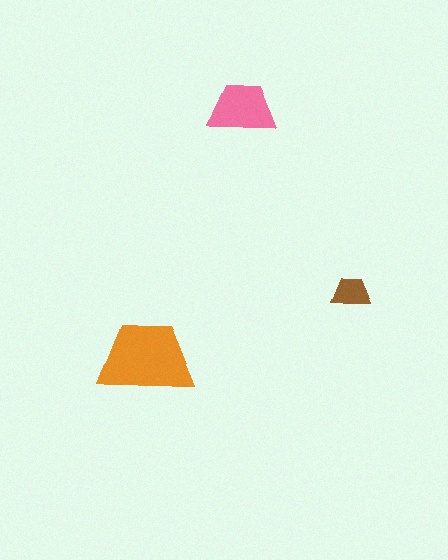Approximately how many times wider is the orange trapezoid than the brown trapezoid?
About 2.5 times wider.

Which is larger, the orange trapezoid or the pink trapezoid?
The orange one.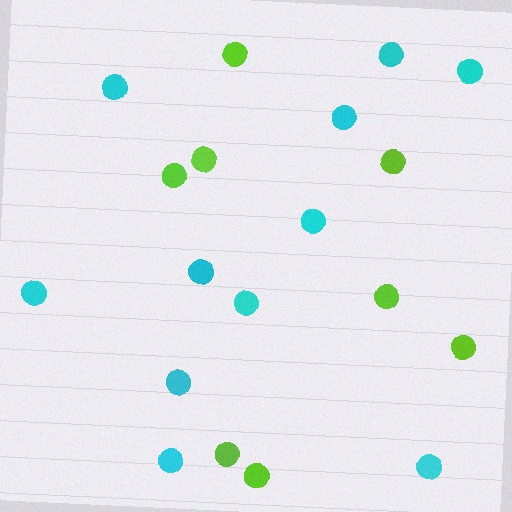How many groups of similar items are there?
There are 2 groups: one group of lime circles (8) and one group of cyan circles (11).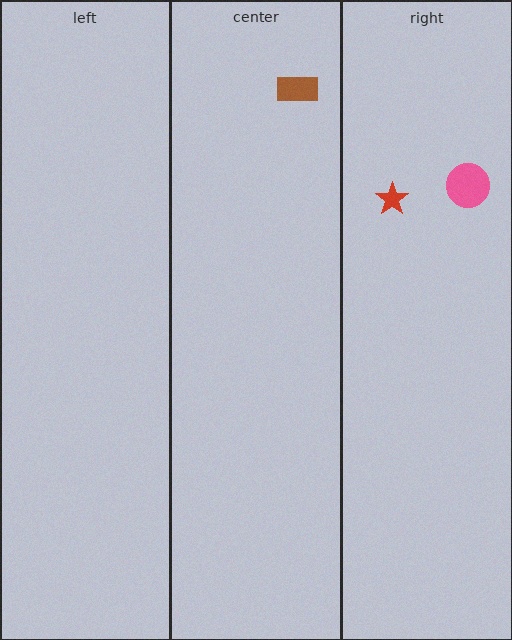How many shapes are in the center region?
1.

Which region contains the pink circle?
The right region.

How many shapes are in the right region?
2.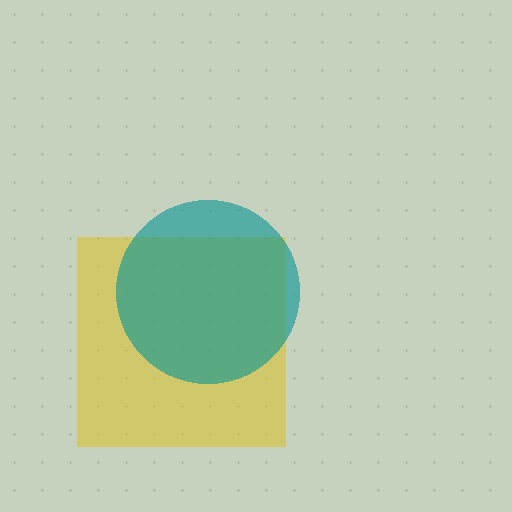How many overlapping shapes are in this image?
There are 2 overlapping shapes in the image.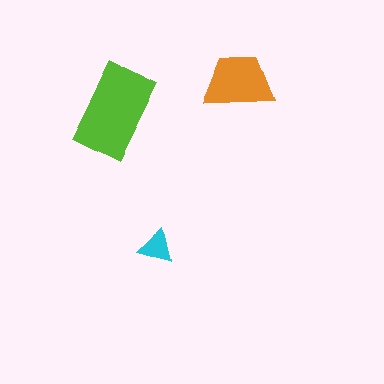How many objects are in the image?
There are 3 objects in the image.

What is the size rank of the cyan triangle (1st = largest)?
3rd.